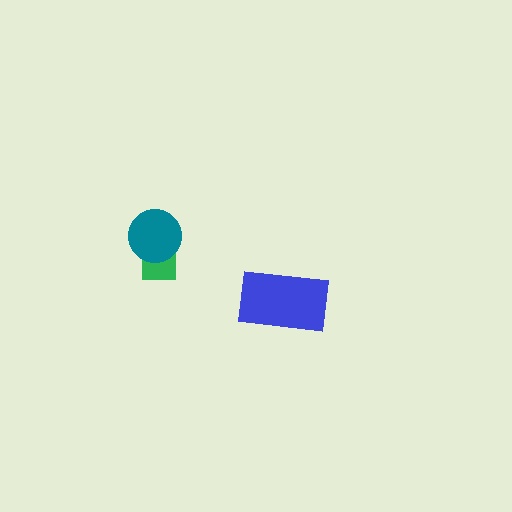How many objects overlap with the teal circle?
1 object overlaps with the teal circle.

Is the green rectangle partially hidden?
Yes, it is partially covered by another shape.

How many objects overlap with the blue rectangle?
0 objects overlap with the blue rectangle.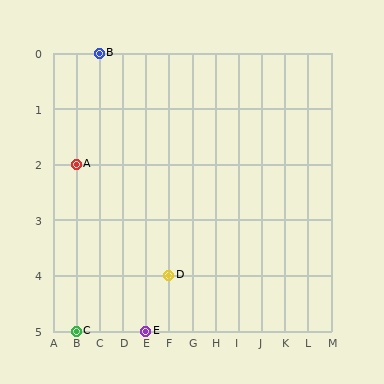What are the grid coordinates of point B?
Point B is at grid coordinates (C, 0).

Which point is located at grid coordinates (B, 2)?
Point A is at (B, 2).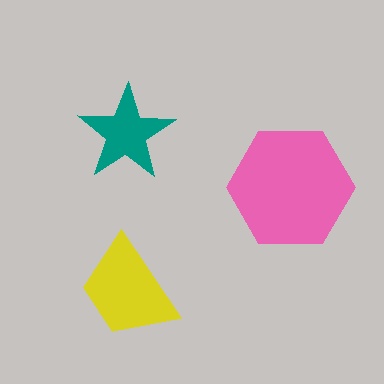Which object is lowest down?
The yellow trapezoid is bottommost.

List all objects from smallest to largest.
The teal star, the yellow trapezoid, the pink hexagon.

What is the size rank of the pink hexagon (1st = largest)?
1st.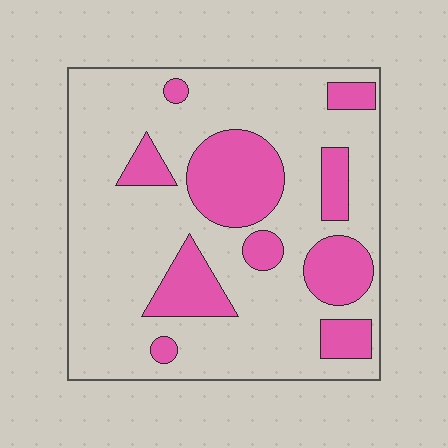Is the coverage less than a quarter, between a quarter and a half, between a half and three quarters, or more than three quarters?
Between a quarter and a half.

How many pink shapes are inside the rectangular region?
10.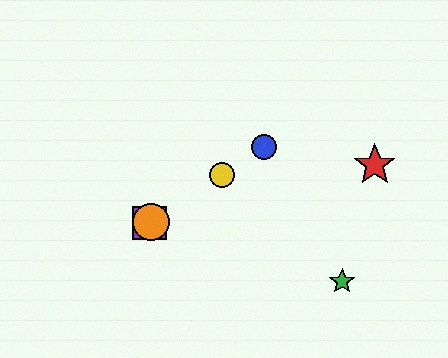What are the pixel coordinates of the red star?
The red star is at (375, 165).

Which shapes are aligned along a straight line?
The blue circle, the yellow circle, the purple square, the orange circle are aligned along a straight line.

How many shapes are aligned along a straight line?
4 shapes (the blue circle, the yellow circle, the purple square, the orange circle) are aligned along a straight line.